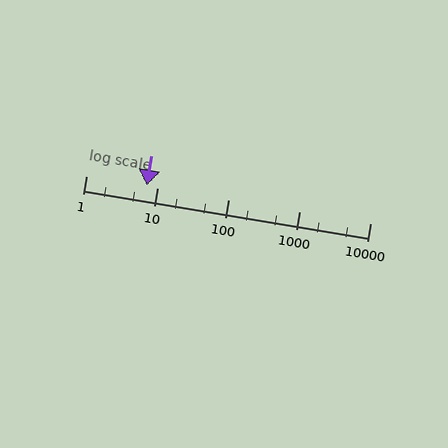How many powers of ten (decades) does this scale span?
The scale spans 4 decades, from 1 to 10000.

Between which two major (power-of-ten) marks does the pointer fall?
The pointer is between 1 and 10.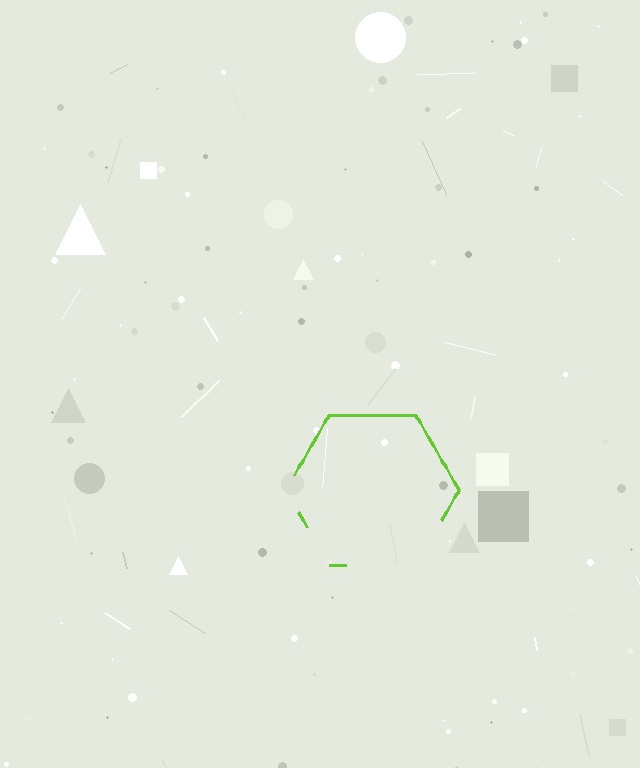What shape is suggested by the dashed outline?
The dashed outline suggests a hexagon.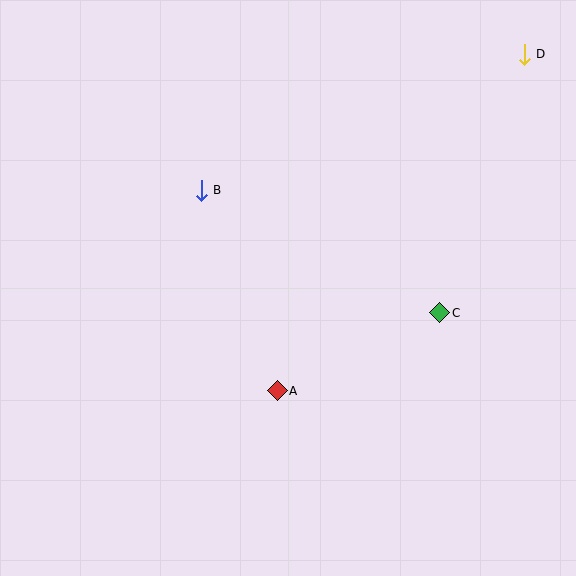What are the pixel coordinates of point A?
Point A is at (277, 391).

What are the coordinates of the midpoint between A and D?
The midpoint between A and D is at (401, 222).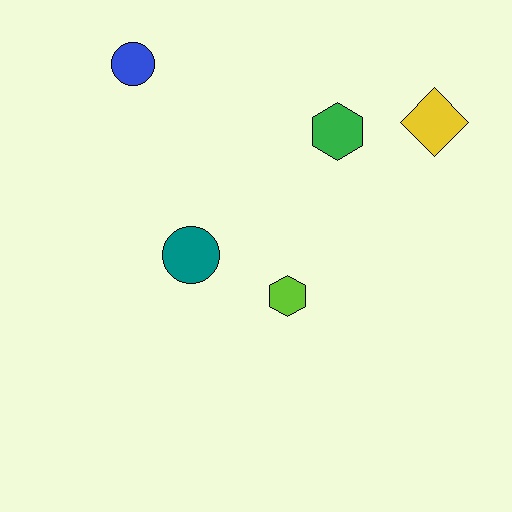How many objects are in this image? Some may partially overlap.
There are 5 objects.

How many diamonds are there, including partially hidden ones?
There is 1 diamond.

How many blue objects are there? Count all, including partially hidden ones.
There is 1 blue object.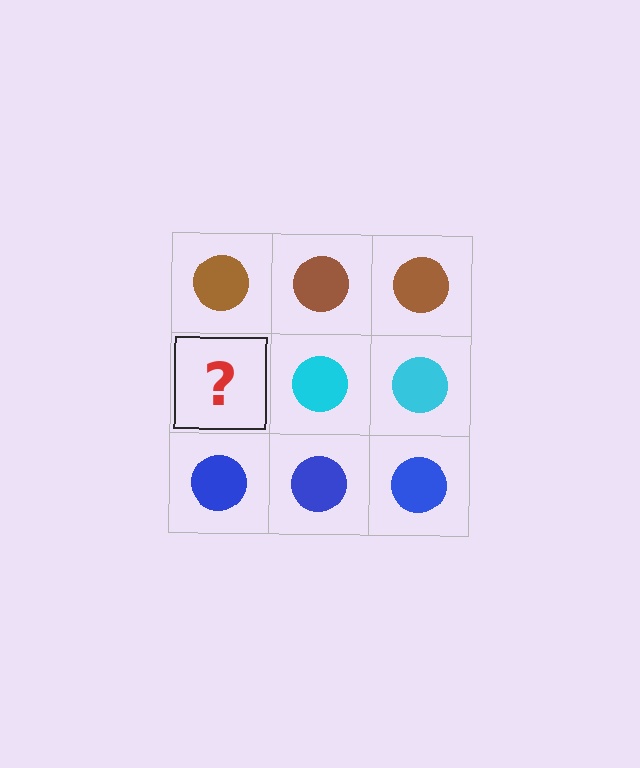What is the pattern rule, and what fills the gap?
The rule is that each row has a consistent color. The gap should be filled with a cyan circle.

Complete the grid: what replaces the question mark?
The question mark should be replaced with a cyan circle.